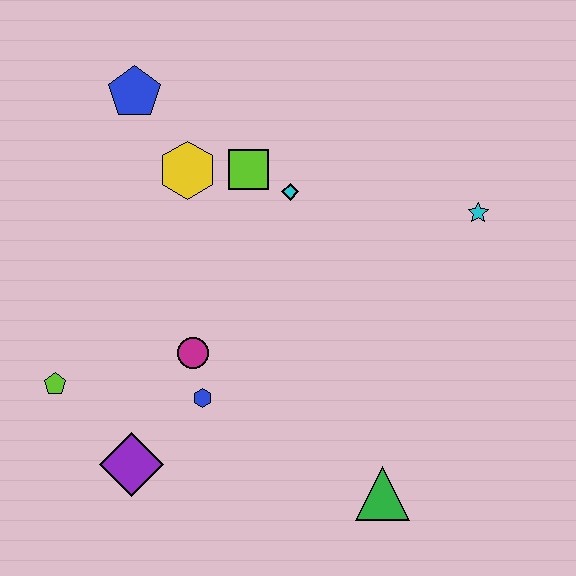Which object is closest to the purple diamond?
The blue hexagon is closest to the purple diamond.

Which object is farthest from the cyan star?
The lime pentagon is farthest from the cyan star.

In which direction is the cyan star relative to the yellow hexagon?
The cyan star is to the right of the yellow hexagon.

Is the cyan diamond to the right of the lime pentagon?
Yes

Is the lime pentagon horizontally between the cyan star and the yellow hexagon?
No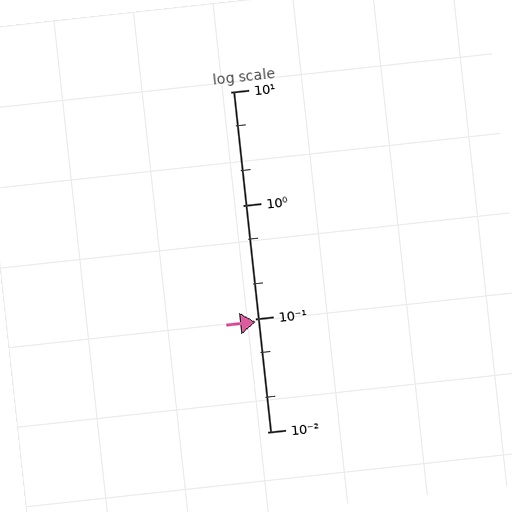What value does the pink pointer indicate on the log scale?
The pointer indicates approximately 0.093.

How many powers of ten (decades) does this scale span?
The scale spans 3 decades, from 0.01 to 10.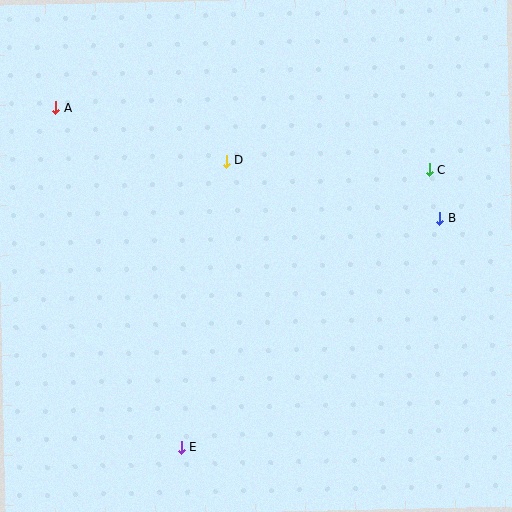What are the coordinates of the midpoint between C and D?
The midpoint between C and D is at (328, 165).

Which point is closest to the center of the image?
Point D at (226, 161) is closest to the center.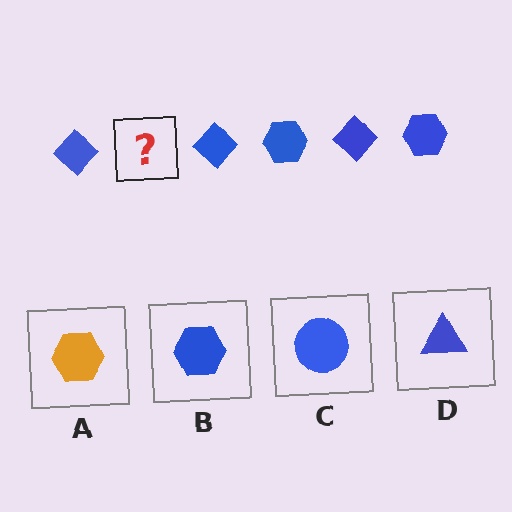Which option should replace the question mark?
Option B.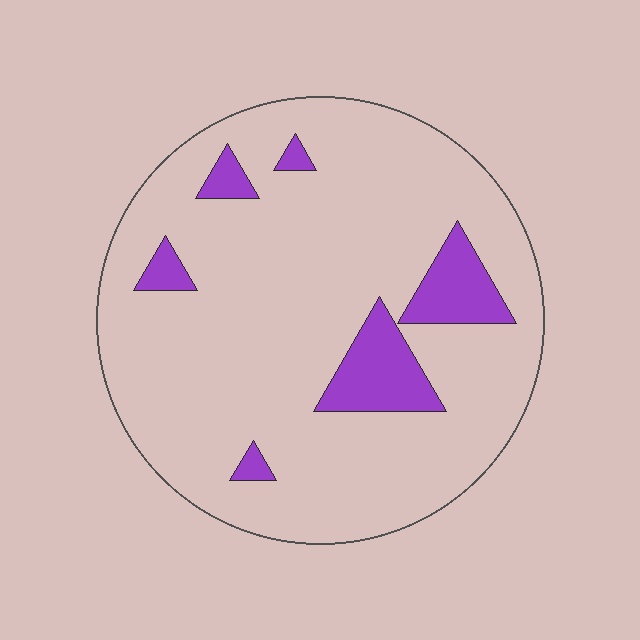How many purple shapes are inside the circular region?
6.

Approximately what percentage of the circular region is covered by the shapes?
Approximately 10%.